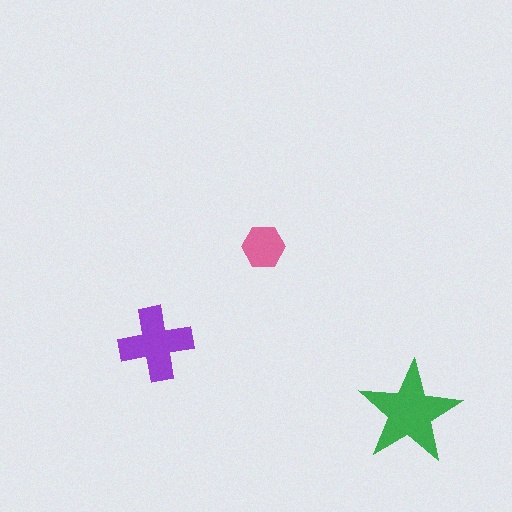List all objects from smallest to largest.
The pink hexagon, the purple cross, the green star.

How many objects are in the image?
There are 3 objects in the image.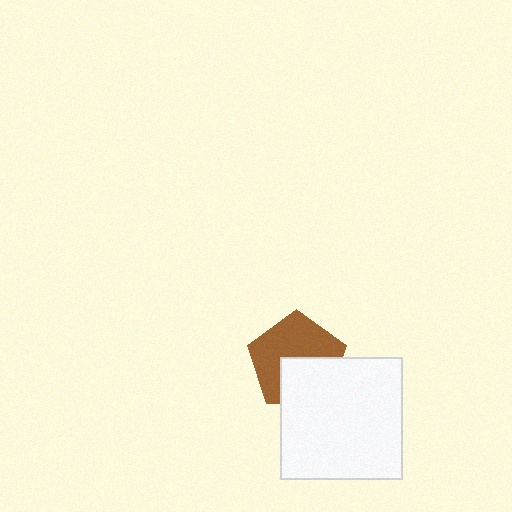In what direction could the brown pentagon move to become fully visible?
The brown pentagon could move up. That would shift it out from behind the white square entirely.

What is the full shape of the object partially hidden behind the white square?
The partially hidden object is a brown pentagon.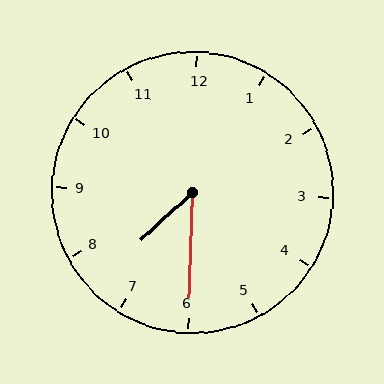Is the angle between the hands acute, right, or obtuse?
It is acute.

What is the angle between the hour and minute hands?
Approximately 45 degrees.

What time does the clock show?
7:30.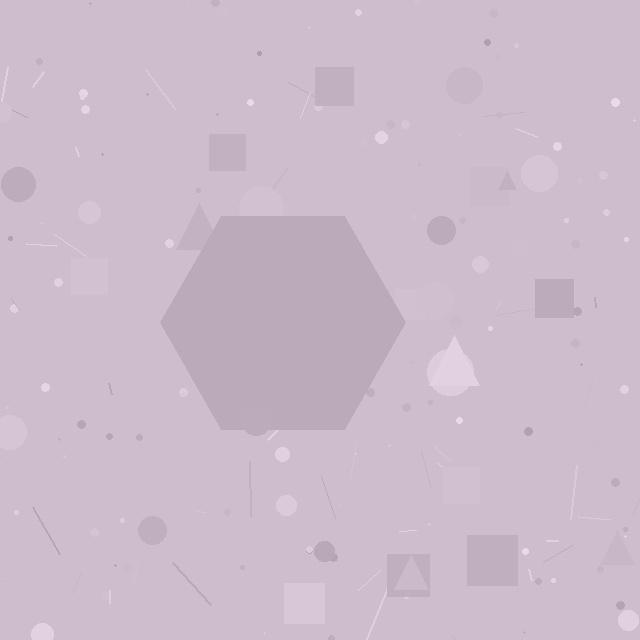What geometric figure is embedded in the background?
A hexagon is embedded in the background.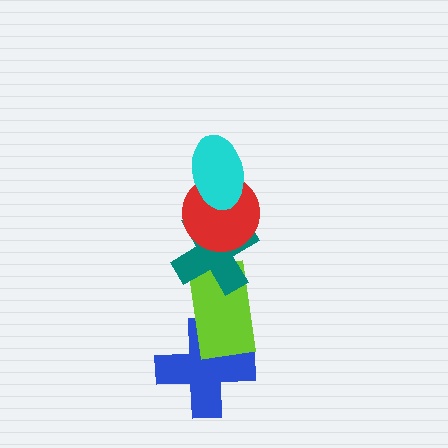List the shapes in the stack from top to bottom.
From top to bottom: the cyan ellipse, the red circle, the teal cross, the lime rectangle, the blue cross.